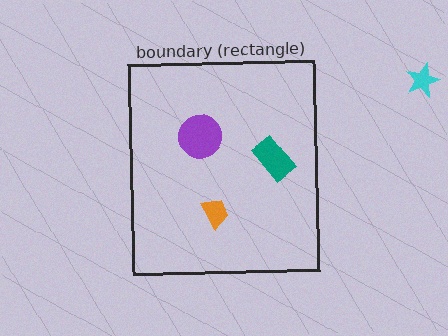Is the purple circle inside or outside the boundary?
Inside.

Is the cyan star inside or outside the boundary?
Outside.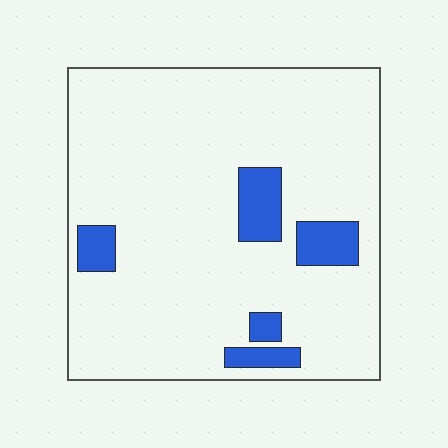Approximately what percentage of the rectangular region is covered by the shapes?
Approximately 10%.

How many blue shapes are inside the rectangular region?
5.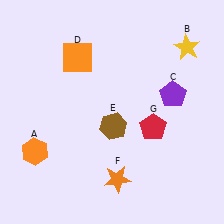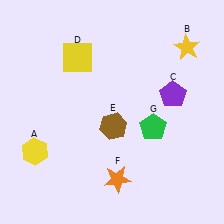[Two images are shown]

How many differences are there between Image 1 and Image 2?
There are 3 differences between the two images.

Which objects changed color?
A changed from orange to yellow. D changed from orange to yellow. G changed from red to green.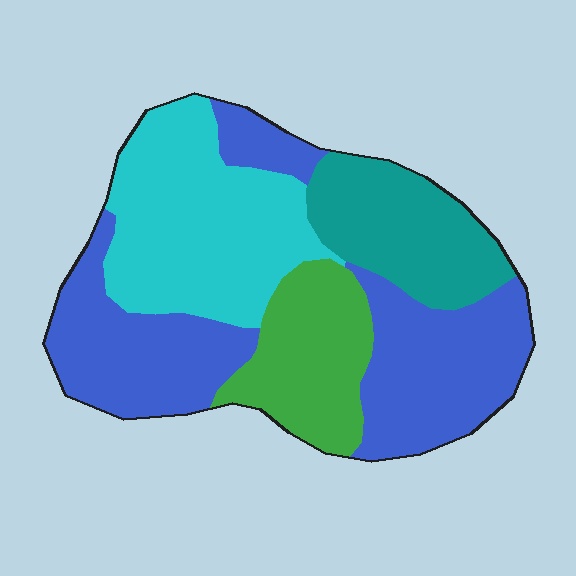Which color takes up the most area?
Blue, at roughly 40%.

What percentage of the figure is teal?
Teal covers around 15% of the figure.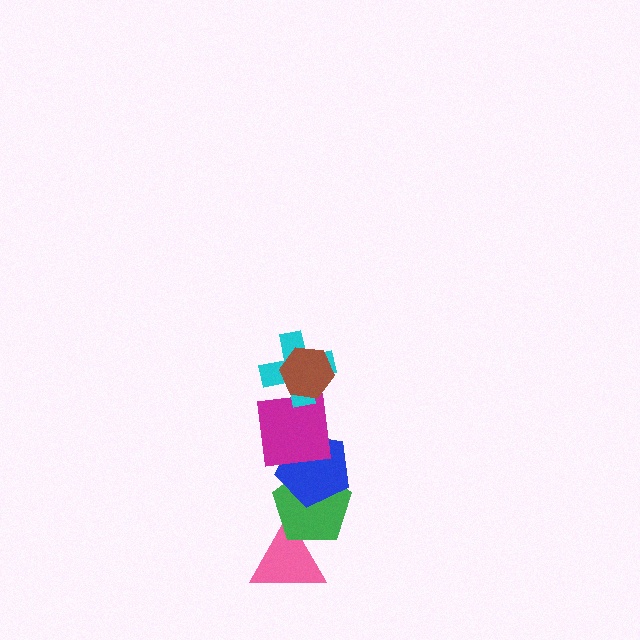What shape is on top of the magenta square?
The cyan cross is on top of the magenta square.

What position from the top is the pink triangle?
The pink triangle is 6th from the top.